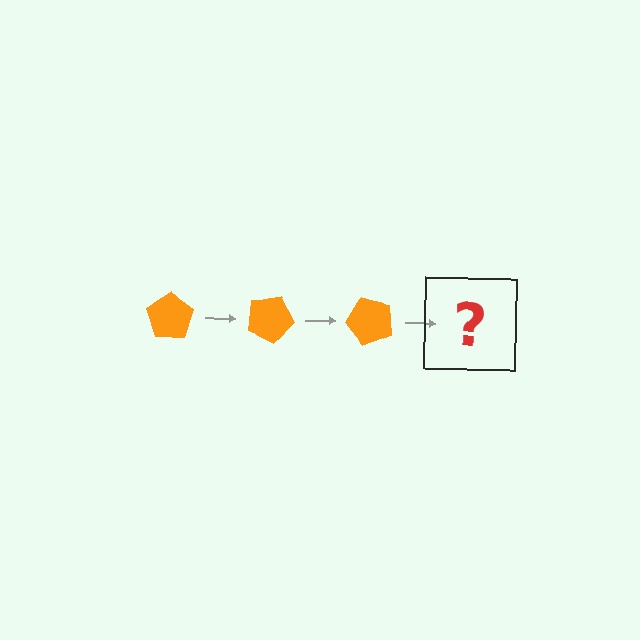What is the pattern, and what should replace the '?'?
The pattern is that the pentagon rotates 25 degrees each step. The '?' should be an orange pentagon rotated 75 degrees.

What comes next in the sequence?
The next element should be an orange pentagon rotated 75 degrees.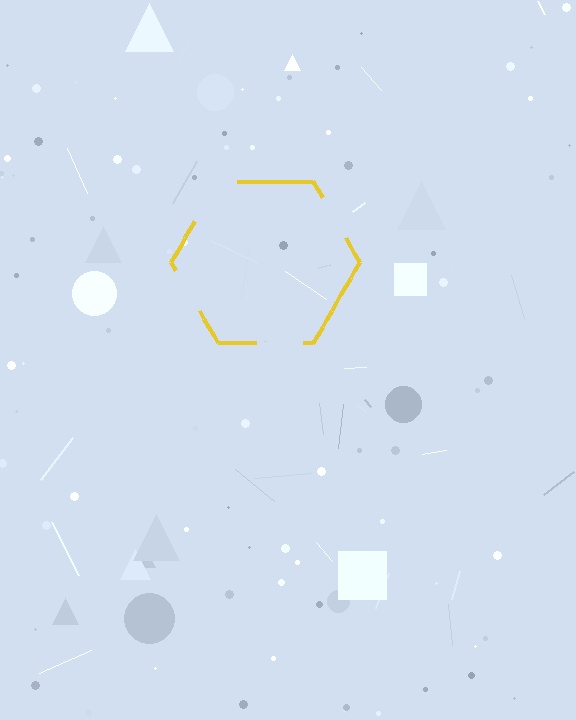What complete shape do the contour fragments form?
The contour fragments form a hexagon.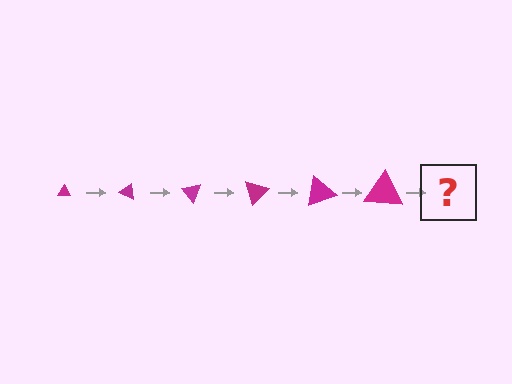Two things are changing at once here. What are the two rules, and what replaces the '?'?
The two rules are that the triangle grows larger each step and it rotates 25 degrees each step. The '?' should be a triangle, larger than the previous one and rotated 150 degrees from the start.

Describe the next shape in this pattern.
It should be a triangle, larger than the previous one and rotated 150 degrees from the start.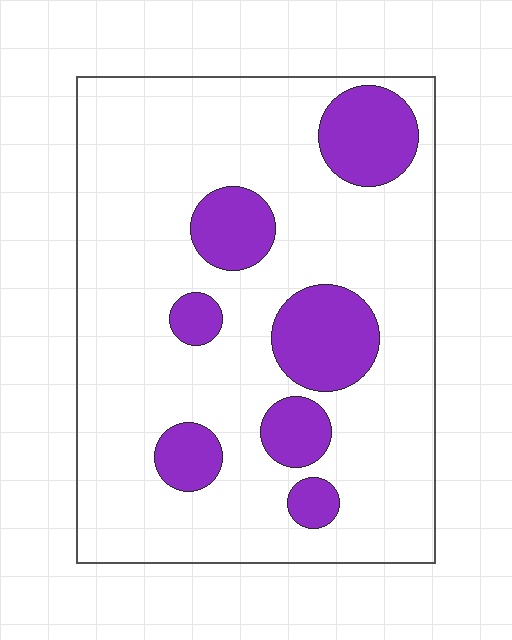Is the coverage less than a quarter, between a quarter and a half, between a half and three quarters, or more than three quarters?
Less than a quarter.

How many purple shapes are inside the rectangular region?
7.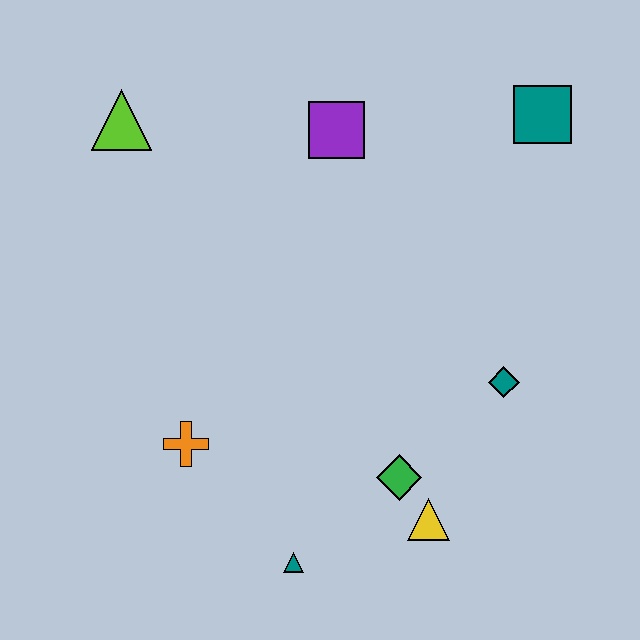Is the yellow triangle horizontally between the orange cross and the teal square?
Yes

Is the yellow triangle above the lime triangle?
No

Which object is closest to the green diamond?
The yellow triangle is closest to the green diamond.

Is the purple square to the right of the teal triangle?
Yes